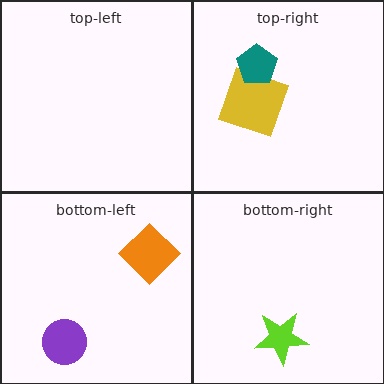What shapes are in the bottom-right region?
The lime star.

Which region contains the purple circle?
The bottom-left region.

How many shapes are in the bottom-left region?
2.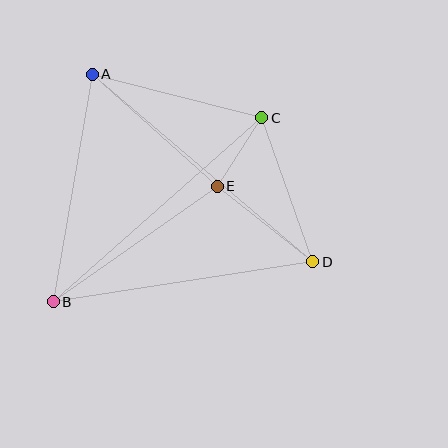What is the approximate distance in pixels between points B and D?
The distance between B and D is approximately 262 pixels.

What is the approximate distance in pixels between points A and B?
The distance between A and B is approximately 231 pixels.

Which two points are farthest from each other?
Points A and D are farthest from each other.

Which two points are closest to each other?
Points C and E are closest to each other.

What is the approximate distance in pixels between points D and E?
The distance between D and E is approximately 122 pixels.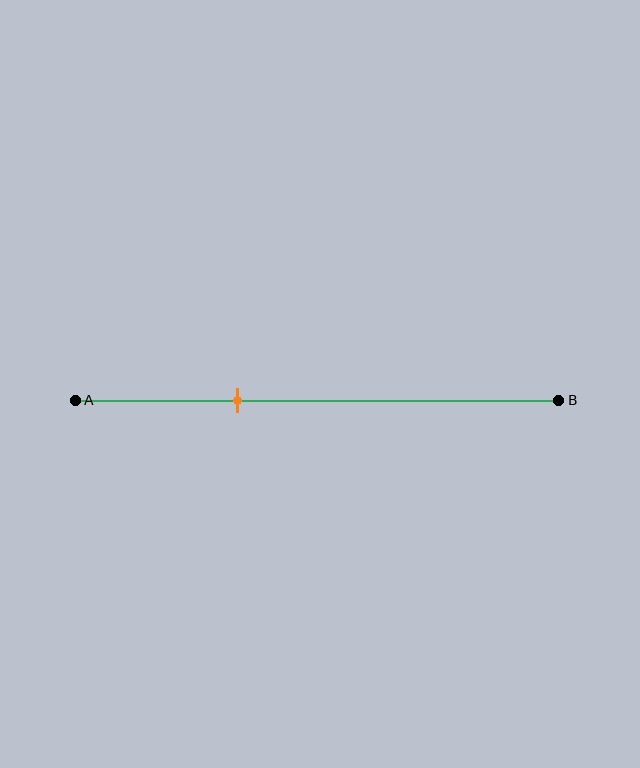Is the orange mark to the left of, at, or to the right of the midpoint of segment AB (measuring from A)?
The orange mark is to the left of the midpoint of segment AB.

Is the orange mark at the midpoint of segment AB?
No, the mark is at about 35% from A, not at the 50% midpoint.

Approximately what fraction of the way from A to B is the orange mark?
The orange mark is approximately 35% of the way from A to B.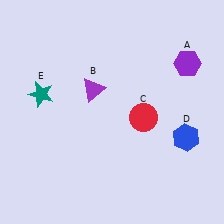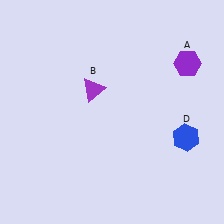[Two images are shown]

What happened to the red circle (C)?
The red circle (C) was removed in Image 2. It was in the bottom-right area of Image 1.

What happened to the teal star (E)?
The teal star (E) was removed in Image 2. It was in the top-left area of Image 1.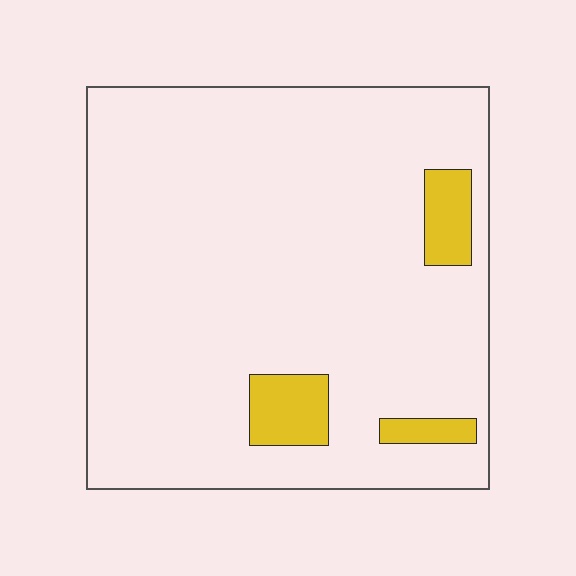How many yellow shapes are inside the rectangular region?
3.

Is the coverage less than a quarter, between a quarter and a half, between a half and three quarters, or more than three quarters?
Less than a quarter.